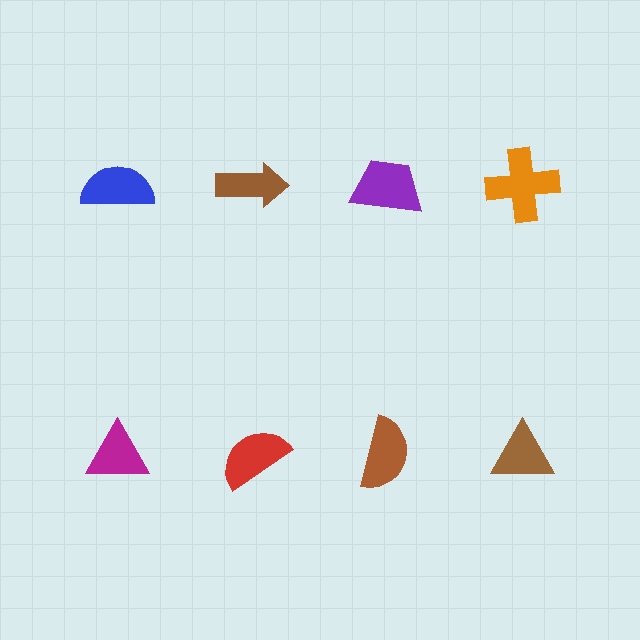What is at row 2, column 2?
A red semicircle.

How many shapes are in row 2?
4 shapes.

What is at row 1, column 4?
An orange cross.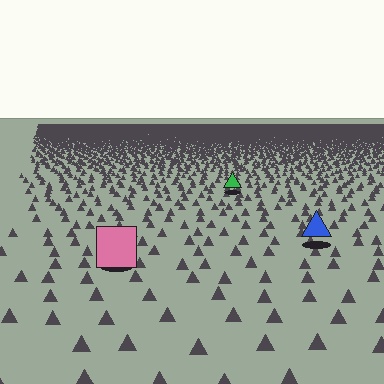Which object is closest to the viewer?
The pink square is closest. The texture marks near it are larger and more spread out.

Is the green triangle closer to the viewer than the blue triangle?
No. The blue triangle is closer — you can tell from the texture gradient: the ground texture is coarser near it.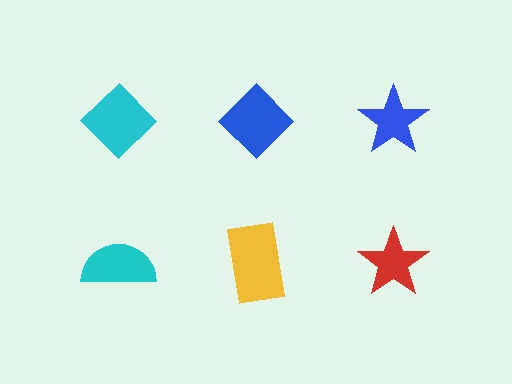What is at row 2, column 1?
A cyan semicircle.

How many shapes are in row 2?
3 shapes.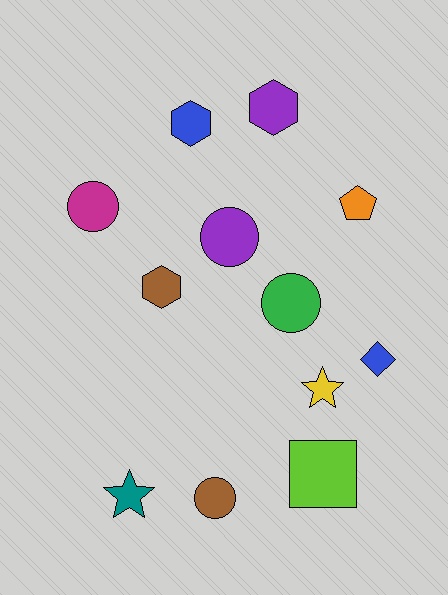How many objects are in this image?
There are 12 objects.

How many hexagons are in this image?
There are 3 hexagons.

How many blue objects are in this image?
There are 2 blue objects.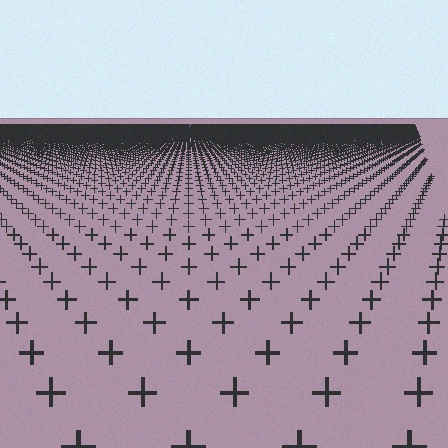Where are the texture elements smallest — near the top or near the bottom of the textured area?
Near the top.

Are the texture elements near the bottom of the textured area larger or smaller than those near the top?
Larger. Near the bottom, elements are closer to the viewer and appear at a bigger on-screen size.